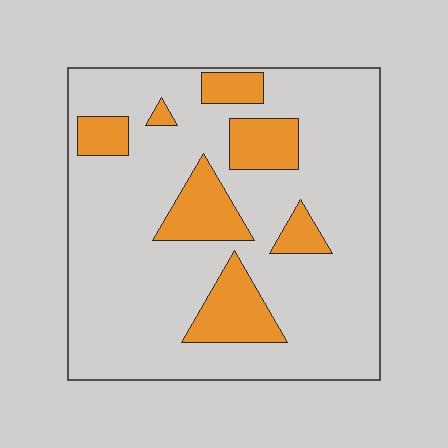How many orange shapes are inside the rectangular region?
7.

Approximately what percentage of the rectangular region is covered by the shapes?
Approximately 20%.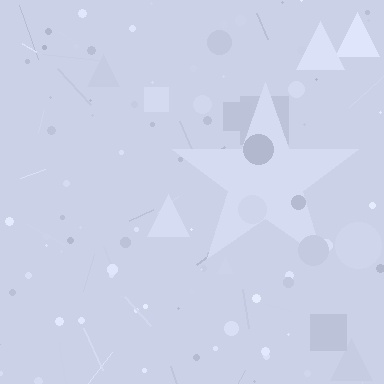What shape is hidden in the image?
A star is hidden in the image.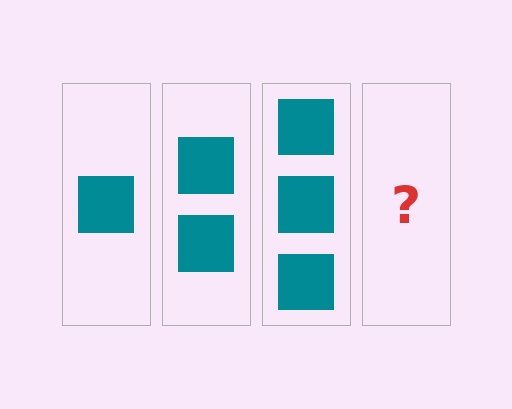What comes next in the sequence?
The next element should be 4 squares.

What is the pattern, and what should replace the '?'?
The pattern is that each step adds one more square. The '?' should be 4 squares.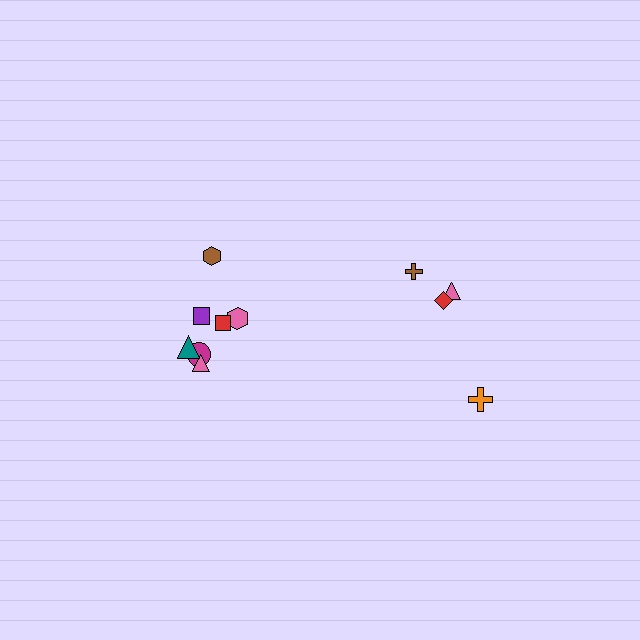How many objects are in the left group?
There are 7 objects.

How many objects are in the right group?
There are 4 objects.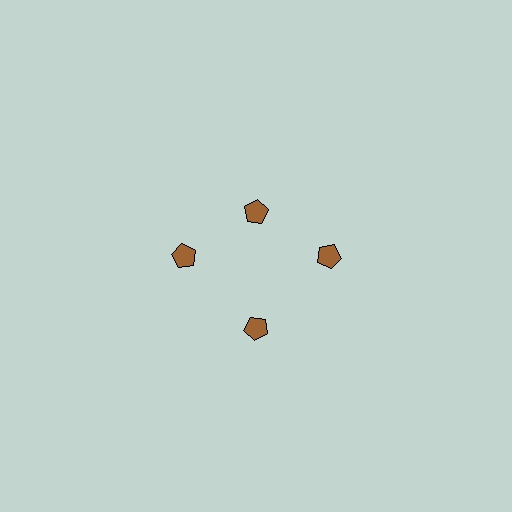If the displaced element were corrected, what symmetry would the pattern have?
It would have 4-fold rotational symmetry — the pattern would map onto itself every 90 degrees.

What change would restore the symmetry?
The symmetry would be restored by moving it outward, back onto the ring so that all 4 pentagons sit at equal angles and equal distance from the center.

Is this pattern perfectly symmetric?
No. The 4 brown pentagons are arranged in a ring, but one element near the 12 o'clock position is pulled inward toward the center, breaking the 4-fold rotational symmetry.